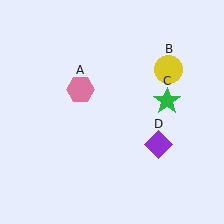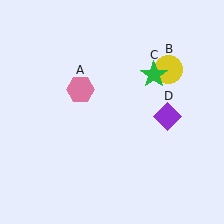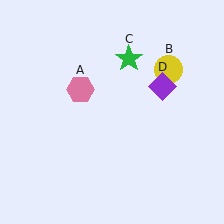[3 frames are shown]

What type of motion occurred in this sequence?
The green star (object C), purple diamond (object D) rotated counterclockwise around the center of the scene.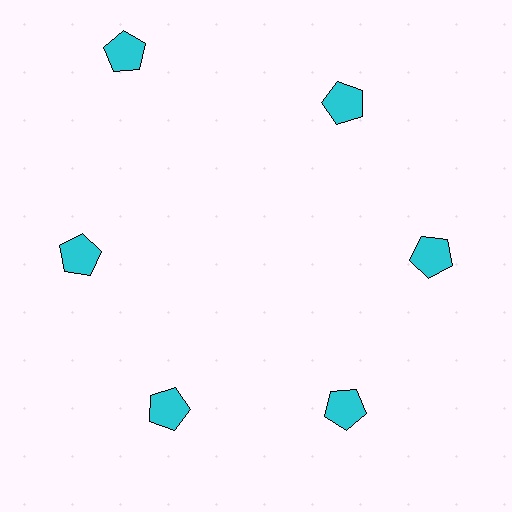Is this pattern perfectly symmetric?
No. The 6 cyan pentagons are arranged in a ring, but one element near the 11 o'clock position is pushed outward from the center, breaking the 6-fold rotational symmetry.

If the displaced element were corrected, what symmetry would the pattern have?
It would have 6-fold rotational symmetry — the pattern would map onto itself every 60 degrees.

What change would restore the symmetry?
The symmetry would be restored by moving it inward, back onto the ring so that all 6 pentagons sit at equal angles and equal distance from the center.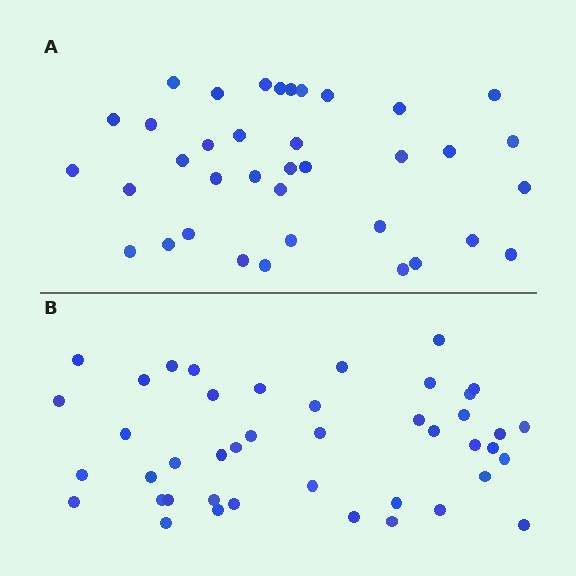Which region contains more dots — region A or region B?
Region B (the bottom region) has more dots.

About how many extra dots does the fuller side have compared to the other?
Region B has about 6 more dots than region A.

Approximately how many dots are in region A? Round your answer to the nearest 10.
About 40 dots. (The exact count is 37, which rounds to 40.)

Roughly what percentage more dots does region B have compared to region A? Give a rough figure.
About 15% more.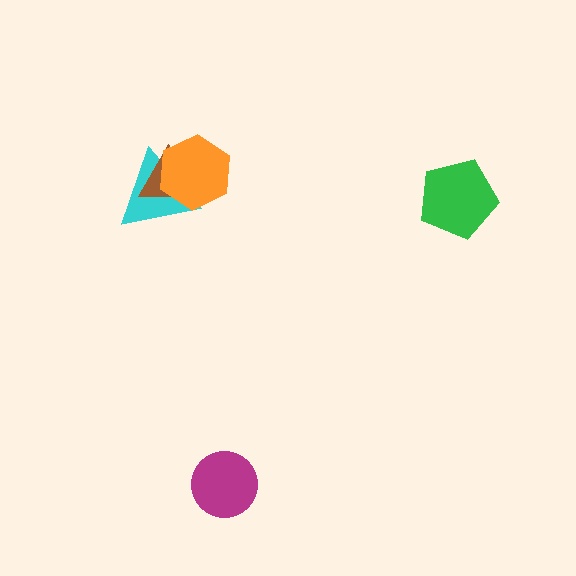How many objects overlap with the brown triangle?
2 objects overlap with the brown triangle.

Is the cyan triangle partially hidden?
Yes, it is partially covered by another shape.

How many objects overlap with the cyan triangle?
2 objects overlap with the cyan triangle.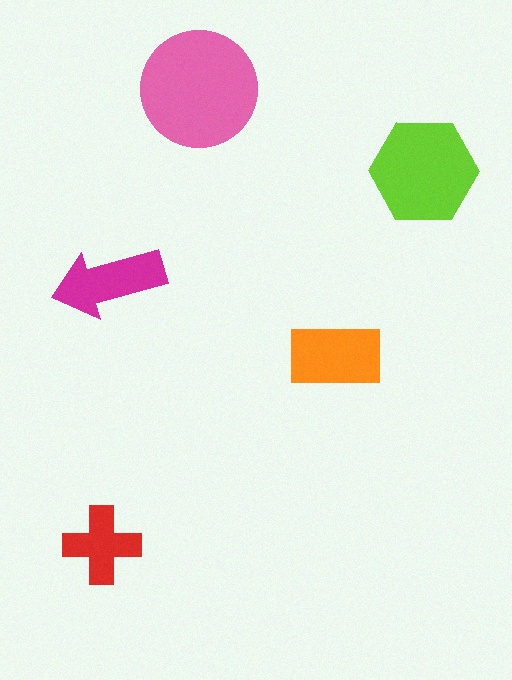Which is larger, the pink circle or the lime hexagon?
The pink circle.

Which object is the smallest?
The red cross.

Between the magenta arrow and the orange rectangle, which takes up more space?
The orange rectangle.